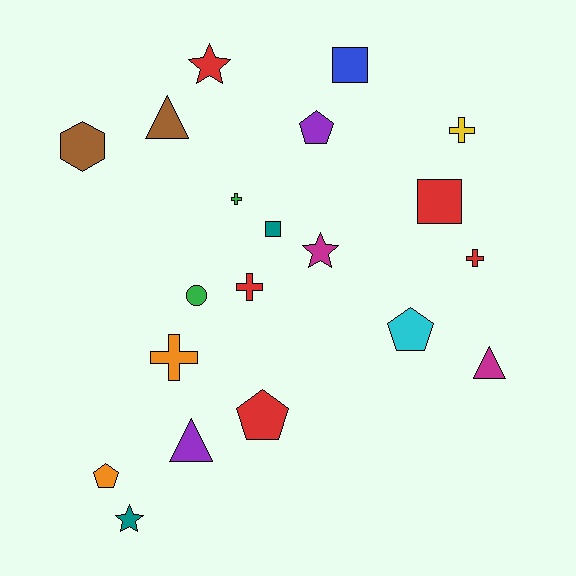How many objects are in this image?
There are 20 objects.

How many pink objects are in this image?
There are no pink objects.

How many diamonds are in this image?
There are no diamonds.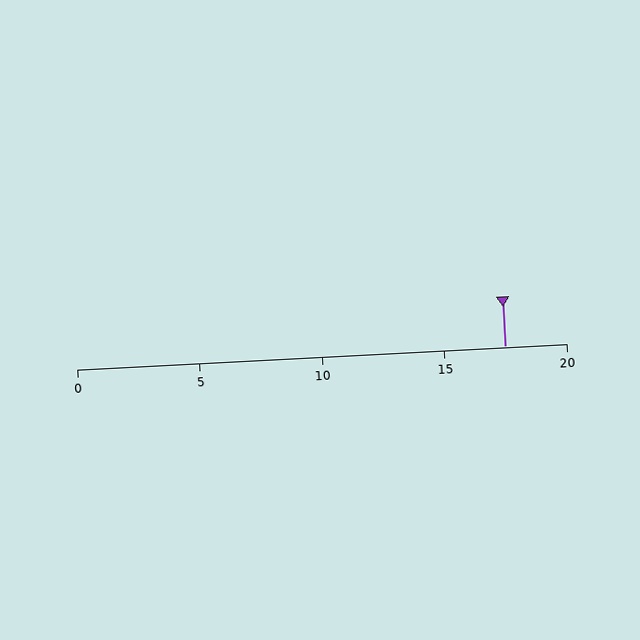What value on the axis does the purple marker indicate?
The marker indicates approximately 17.5.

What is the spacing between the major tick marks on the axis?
The major ticks are spaced 5 apart.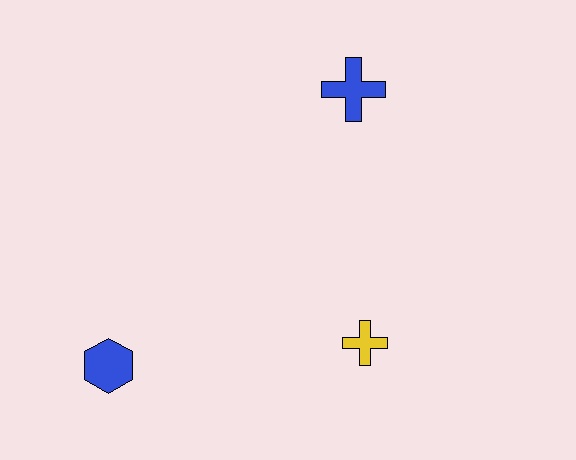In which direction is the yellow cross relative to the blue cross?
The yellow cross is below the blue cross.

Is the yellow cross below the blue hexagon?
No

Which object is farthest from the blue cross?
The blue hexagon is farthest from the blue cross.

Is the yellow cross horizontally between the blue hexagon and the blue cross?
No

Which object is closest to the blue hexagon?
The yellow cross is closest to the blue hexagon.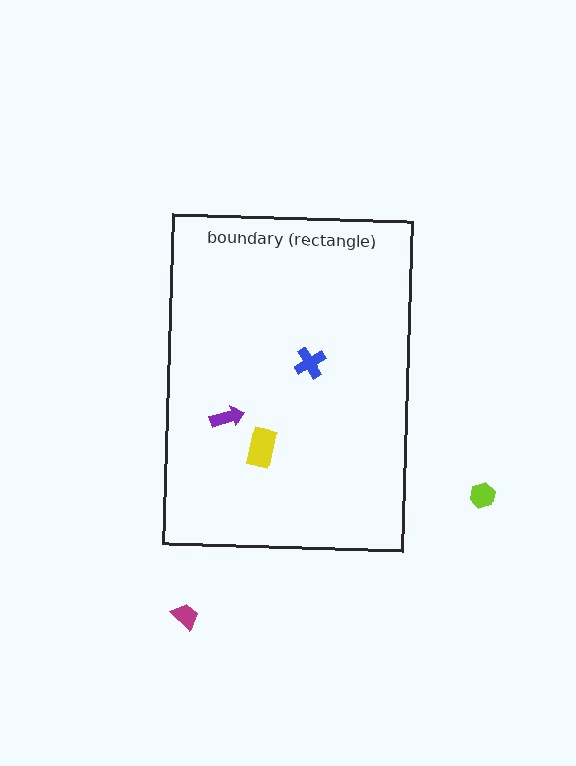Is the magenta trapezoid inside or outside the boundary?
Outside.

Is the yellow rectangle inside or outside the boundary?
Inside.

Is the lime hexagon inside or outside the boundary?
Outside.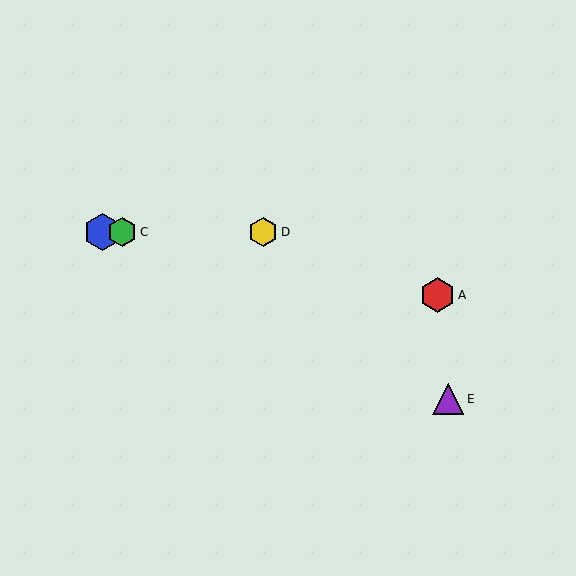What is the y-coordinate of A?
Object A is at y≈295.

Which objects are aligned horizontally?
Objects B, C, D are aligned horizontally.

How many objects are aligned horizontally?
3 objects (B, C, D) are aligned horizontally.